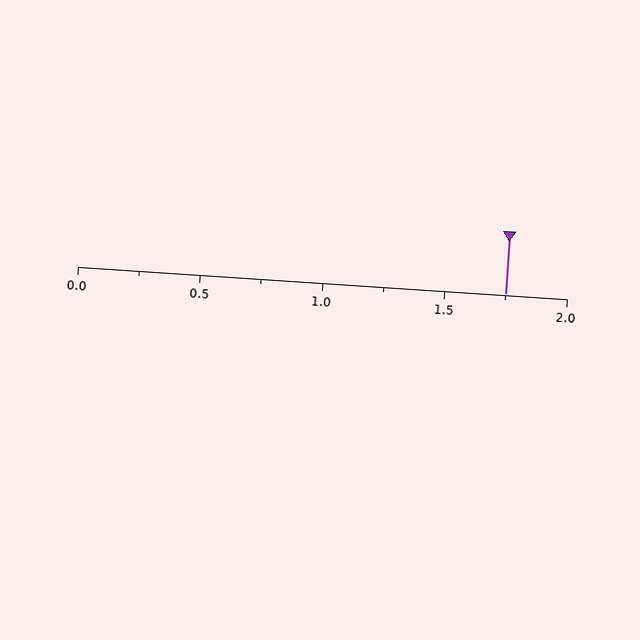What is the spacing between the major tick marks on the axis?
The major ticks are spaced 0.5 apart.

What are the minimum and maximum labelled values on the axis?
The axis runs from 0.0 to 2.0.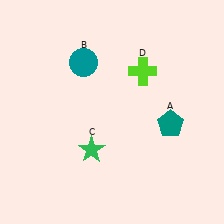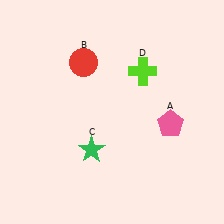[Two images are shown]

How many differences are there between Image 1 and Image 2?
There are 2 differences between the two images.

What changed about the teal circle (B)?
In Image 1, B is teal. In Image 2, it changed to red.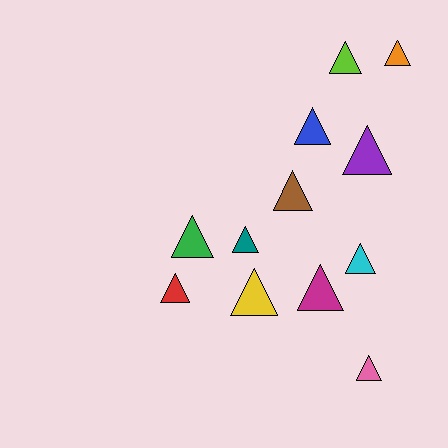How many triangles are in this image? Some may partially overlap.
There are 12 triangles.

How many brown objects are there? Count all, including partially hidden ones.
There is 1 brown object.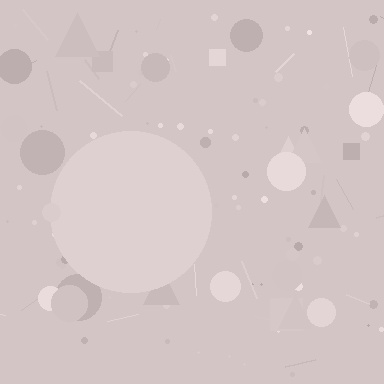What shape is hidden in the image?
A circle is hidden in the image.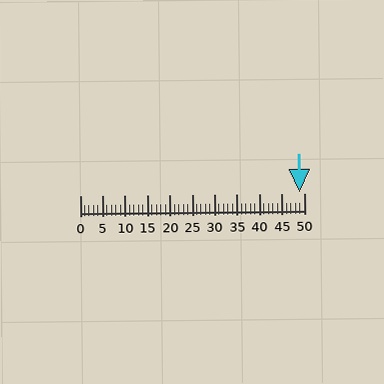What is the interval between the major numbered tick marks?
The major tick marks are spaced 5 units apart.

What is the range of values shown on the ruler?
The ruler shows values from 0 to 50.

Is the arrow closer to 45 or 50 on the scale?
The arrow is closer to 50.